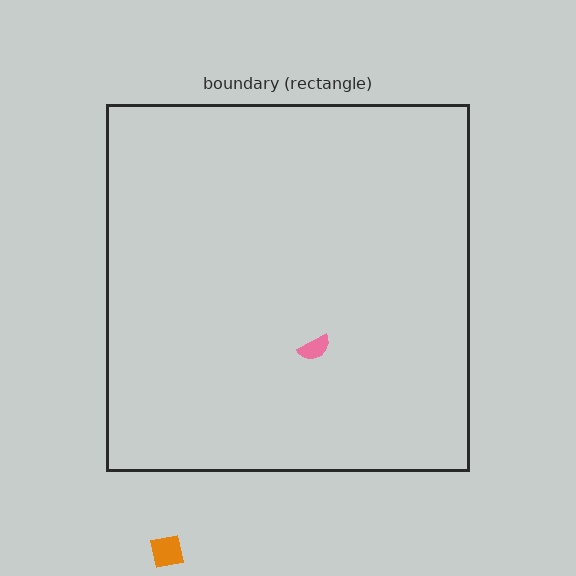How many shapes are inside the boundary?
1 inside, 1 outside.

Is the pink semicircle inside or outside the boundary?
Inside.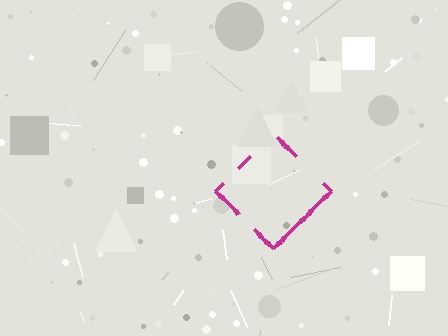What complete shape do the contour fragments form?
The contour fragments form a diamond.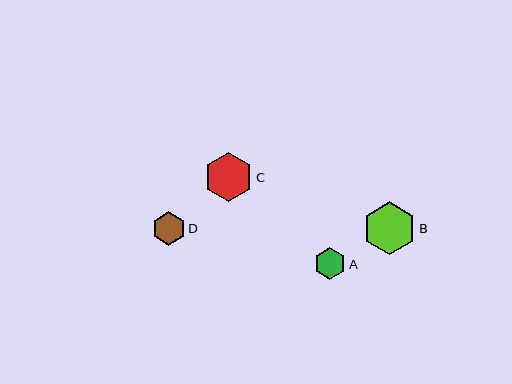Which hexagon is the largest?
Hexagon B is the largest with a size of approximately 53 pixels.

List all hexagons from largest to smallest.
From largest to smallest: B, C, D, A.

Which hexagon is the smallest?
Hexagon A is the smallest with a size of approximately 31 pixels.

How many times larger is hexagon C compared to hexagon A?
Hexagon C is approximately 1.6 times the size of hexagon A.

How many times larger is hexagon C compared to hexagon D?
Hexagon C is approximately 1.5 times the size of hexagon D.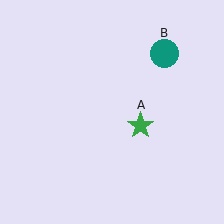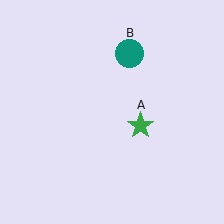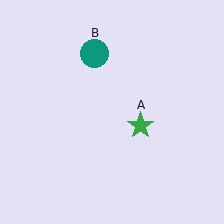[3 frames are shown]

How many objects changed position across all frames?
1 object changed position: teal circle (object B).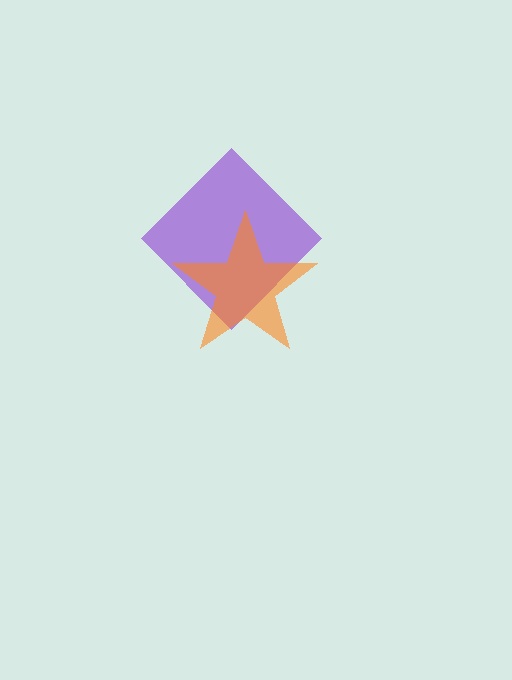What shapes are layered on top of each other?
The layered shapes are: a purple diamond, an orange star.